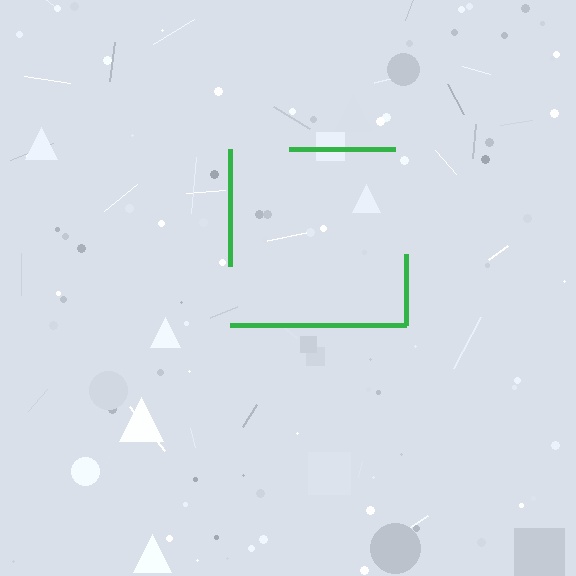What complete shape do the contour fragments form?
The contour fragments form a square.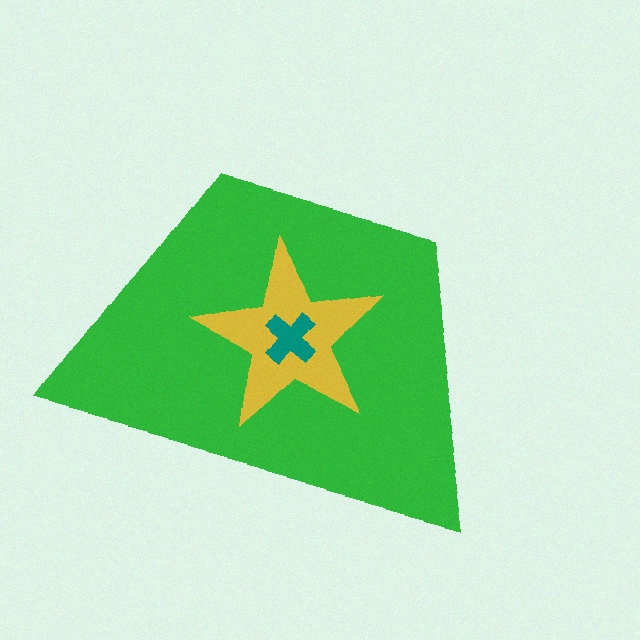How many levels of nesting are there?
3.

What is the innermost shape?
The teal cross.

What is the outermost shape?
The green trapezoid.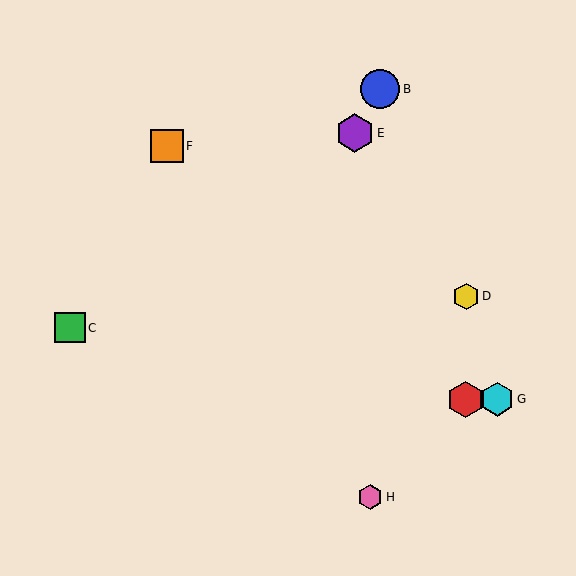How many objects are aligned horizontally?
2 objects (A, G) are aligned horizontally.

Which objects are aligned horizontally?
Objects A, G are aligned horizontally.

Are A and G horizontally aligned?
Yes, both are at y≈399.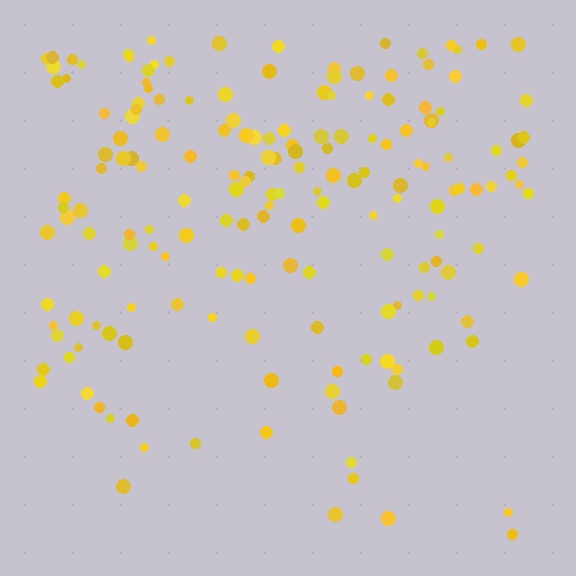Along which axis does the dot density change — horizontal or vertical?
Vertical.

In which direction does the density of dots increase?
From bottom to top, with the top side densest.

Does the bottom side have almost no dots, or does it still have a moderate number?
Still a moderate number, just noticeably fewer than the top.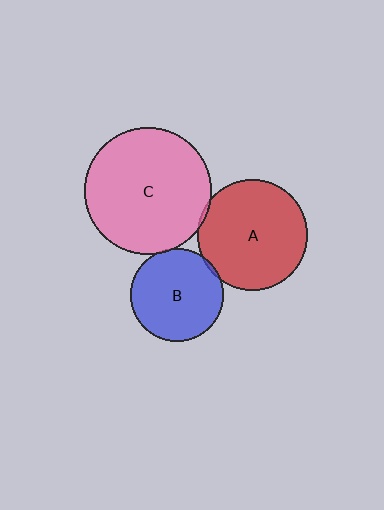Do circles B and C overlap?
Yes.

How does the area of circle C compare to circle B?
Approximately 1.8 times.